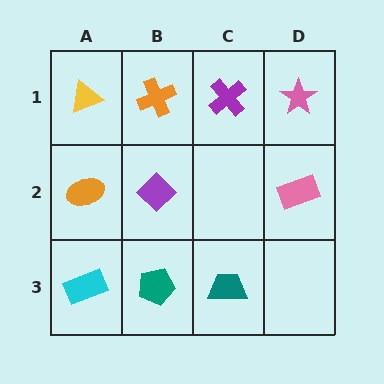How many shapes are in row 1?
4 shapes.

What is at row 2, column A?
An orange ellipse.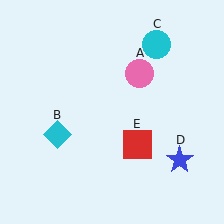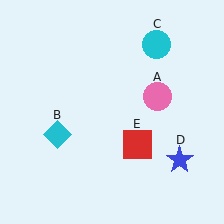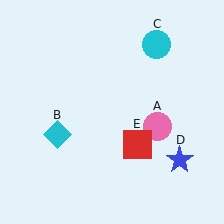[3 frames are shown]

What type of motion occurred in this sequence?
The pink circle (object A) rotated clockwise around the center of the scene.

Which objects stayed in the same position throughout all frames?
Cyan diamond (object B) and cyan circle (object C) and blue star (object D) and red square (object E) remained stationary.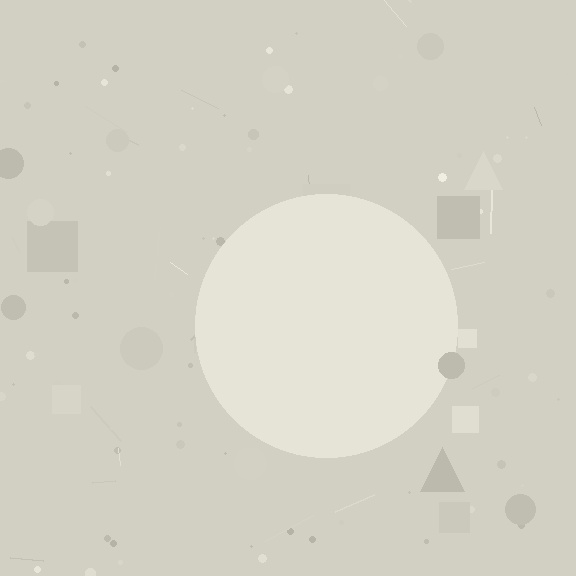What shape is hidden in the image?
A circle is hidden in the image.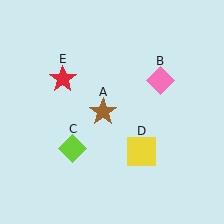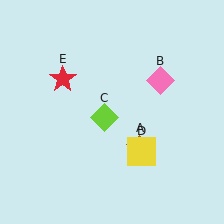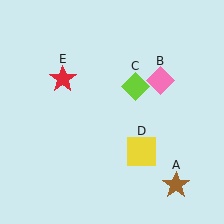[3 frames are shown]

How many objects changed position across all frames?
2 objects changed position: brown star (object A), lime diamond (object C).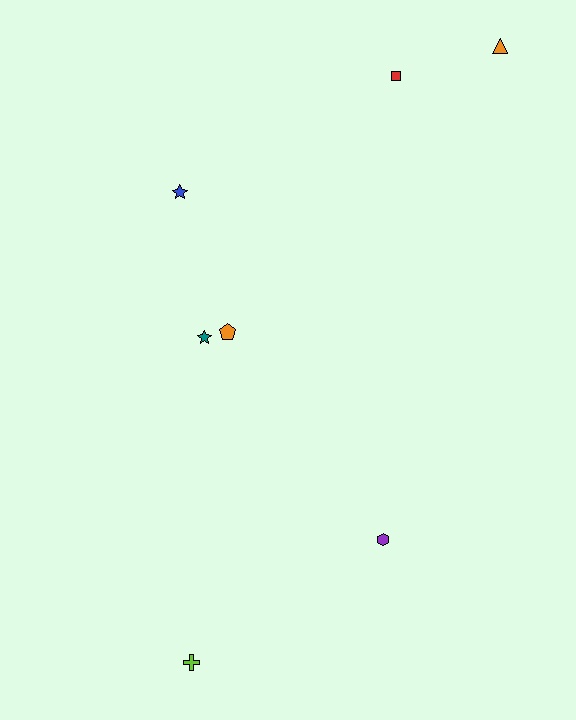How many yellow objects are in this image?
There are no yellow objects.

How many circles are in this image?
There are no circles.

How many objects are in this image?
There are 7 objects.